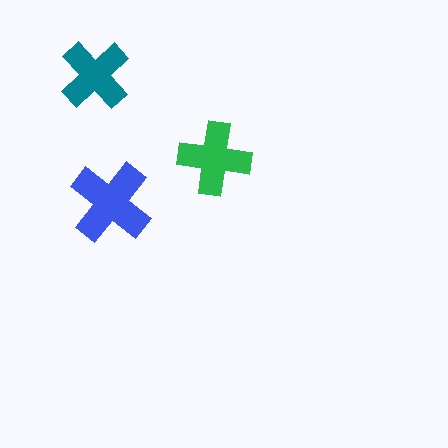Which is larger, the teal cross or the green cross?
The green one.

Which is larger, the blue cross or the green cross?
The blue one.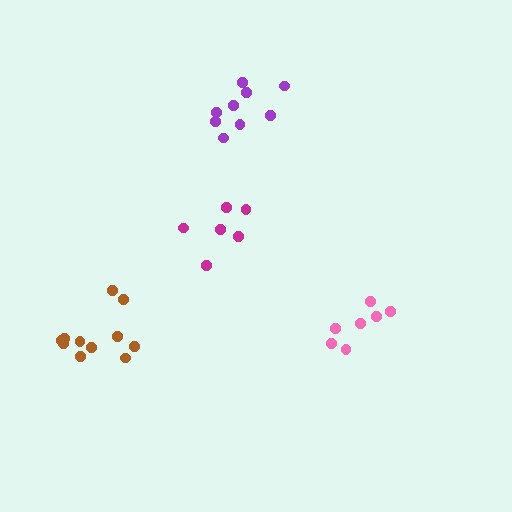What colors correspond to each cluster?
The clusters are colored: magenta, pink, purple, brown.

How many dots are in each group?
Group 1: 6 dots, Group 2: 7 dots, Group 3: 9 dots, Group 4: 11 dots (33 total).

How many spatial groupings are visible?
There are 4 spatial groupings.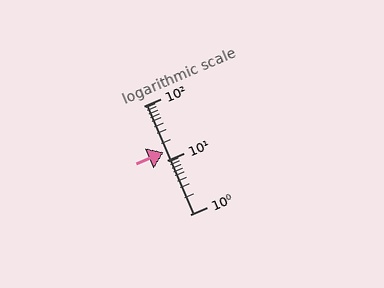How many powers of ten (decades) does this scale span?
The scale spans 2 decades, from 1 to 100.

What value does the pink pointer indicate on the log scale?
The pointer indicates approximately 14.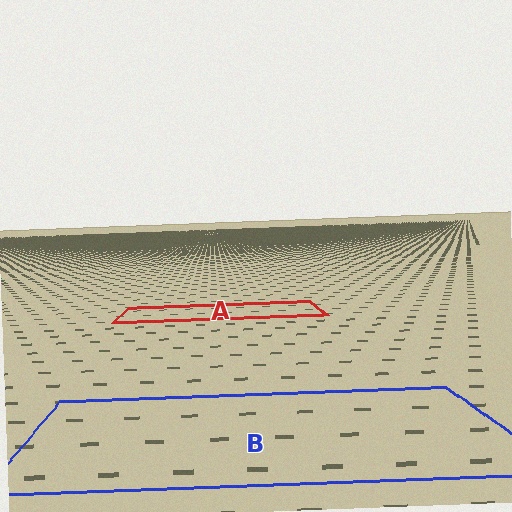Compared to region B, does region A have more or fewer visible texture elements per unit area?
Region A has more texture elements per unit area — they are packed more densely because it is farther away.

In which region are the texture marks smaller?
The texture marks are smaller in region A, because it is farther away.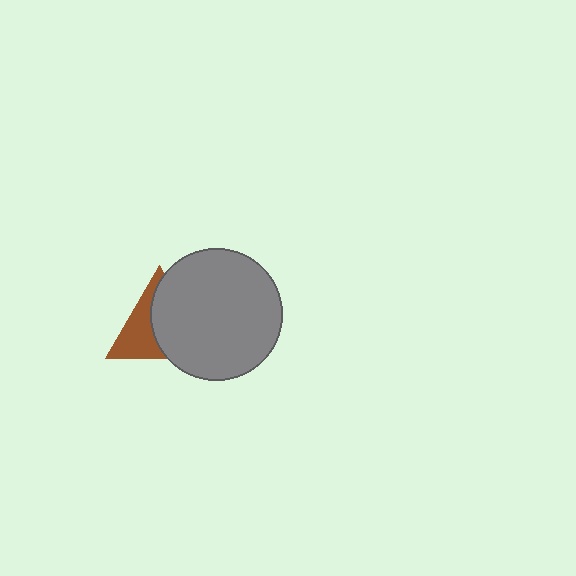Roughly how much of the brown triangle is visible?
A small part of it is visible (roughly 44%).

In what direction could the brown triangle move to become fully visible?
The brown triangle could move left. That would shift it out from behind the gray circle entirely.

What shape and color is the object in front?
The object in front is a gray circle.